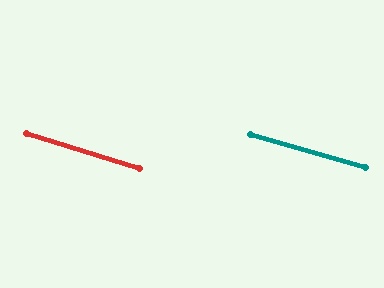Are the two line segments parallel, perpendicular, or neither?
Parallel — their directions differ by only 1.0°.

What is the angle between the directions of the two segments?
Approximately 1 degree.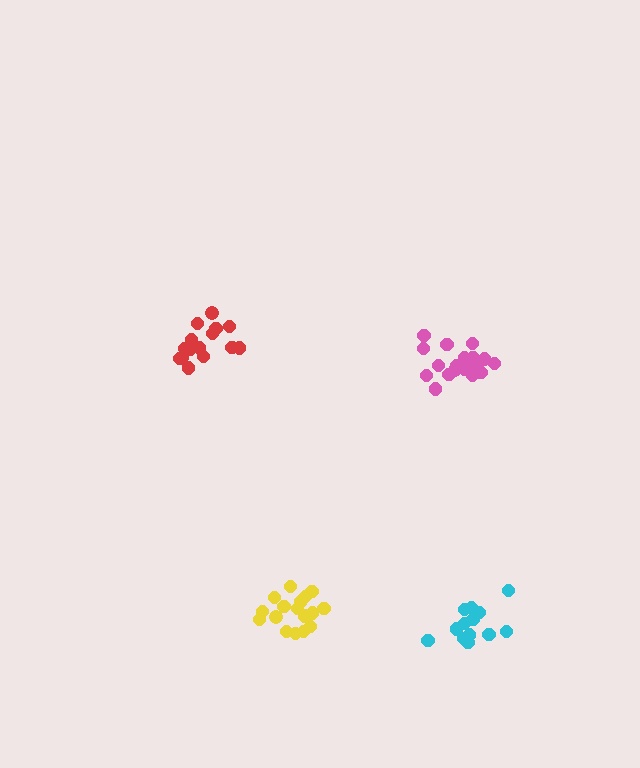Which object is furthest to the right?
The cyan cluster is rightmost.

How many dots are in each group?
Group 1: 18 dots, Group 2: 16 dots, Group 3: 15 dots, Group 4: 18 dots (67 total).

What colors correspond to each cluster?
The clusters are colored: pink, red, cyan, yellow.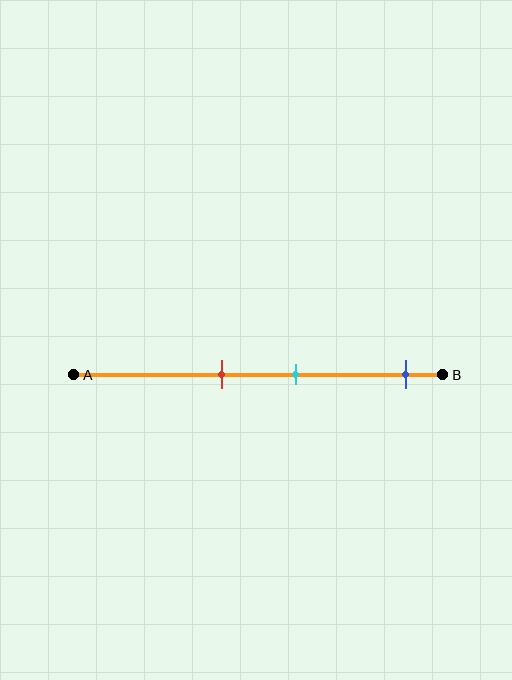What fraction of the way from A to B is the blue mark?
The blue mark is approximately 90% (0.9) of the way from A to B.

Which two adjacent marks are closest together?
The red and cyan marks are the closest adjacent pair.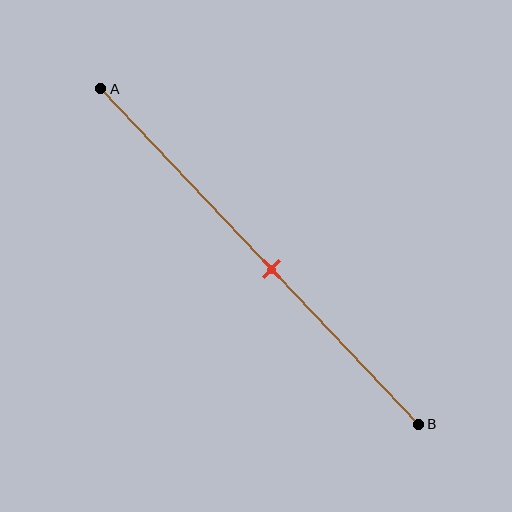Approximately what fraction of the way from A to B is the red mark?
The red mark is approximately 55% of the way from A to B.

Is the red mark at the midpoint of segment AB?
No, the mark is at about 55% from A, not at the 50% midpoint.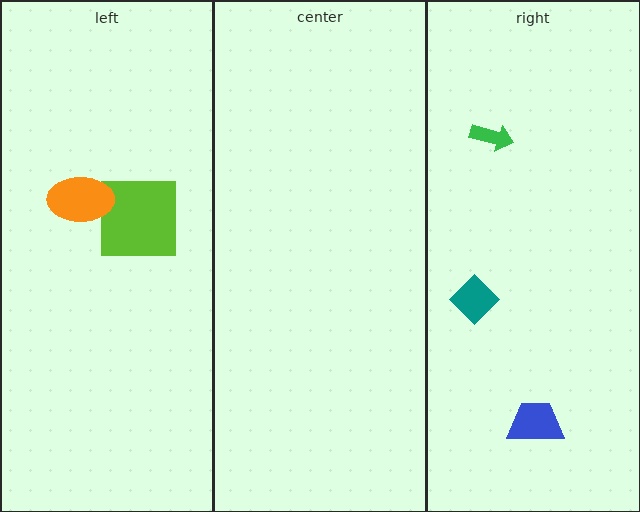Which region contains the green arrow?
The right region.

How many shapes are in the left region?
2.